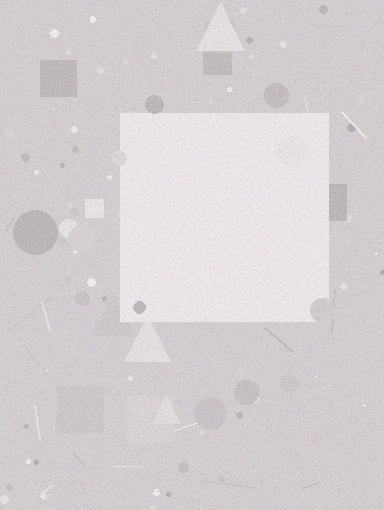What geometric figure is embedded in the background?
A square is embedded in the background.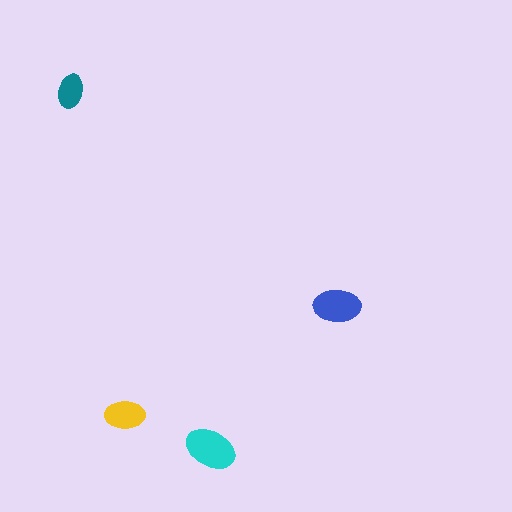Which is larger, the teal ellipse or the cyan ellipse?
The cyan one.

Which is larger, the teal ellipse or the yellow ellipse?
The yellow one.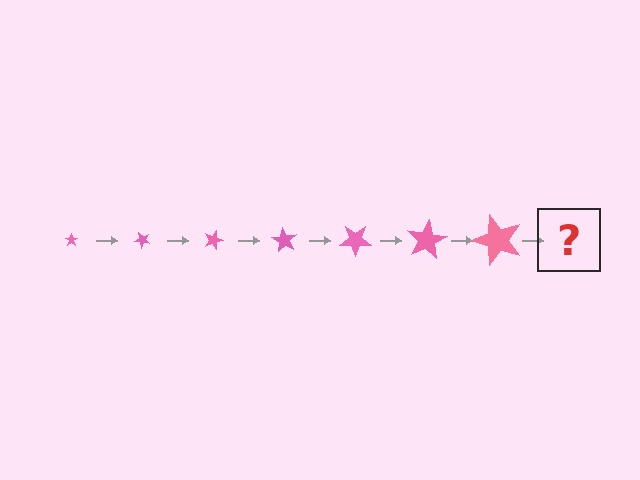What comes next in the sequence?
The next element should be a star, larger than the previous one and rotated 315 degrees from the start.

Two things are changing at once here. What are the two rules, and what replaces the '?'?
The two rules are that the star grows larger each step and it rotates 45 degrees each step. The '?' should be a star, larger than the previous one and rotated 315 degrees from the start.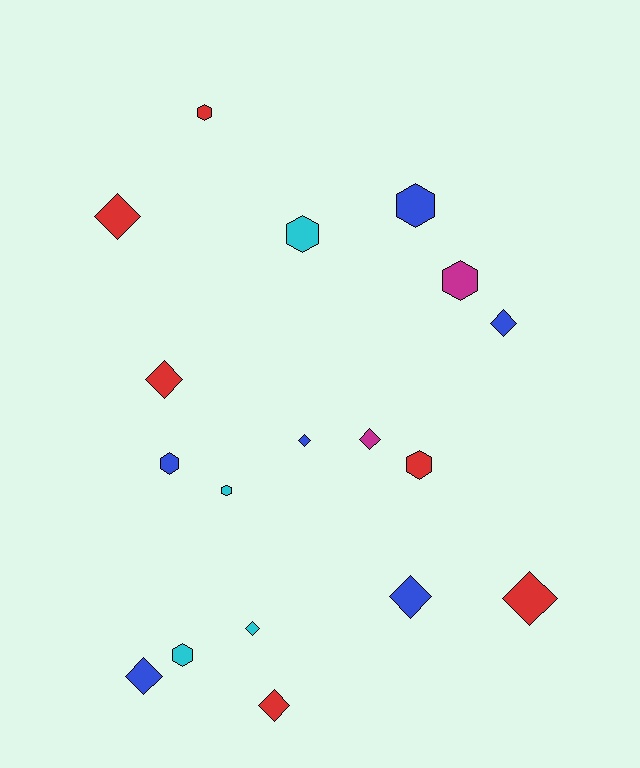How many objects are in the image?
There are 18 objects.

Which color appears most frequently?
Blue, with 6 objects.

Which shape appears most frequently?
Diamond, with 10 objects.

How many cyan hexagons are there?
There are 3 cyan hexagons.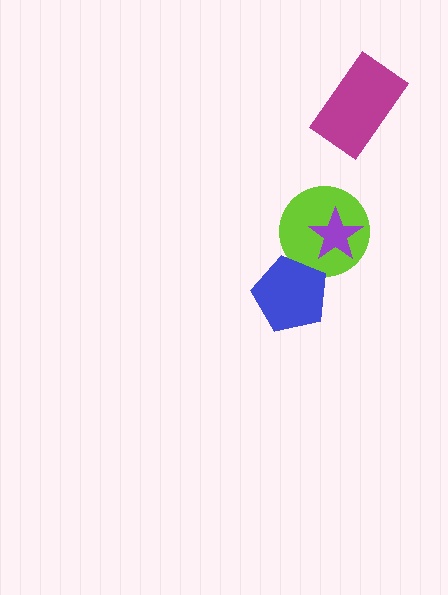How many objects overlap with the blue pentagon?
1 object overlaps with the blue pentagon.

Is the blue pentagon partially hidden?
No, no other shape covers it.